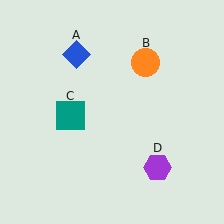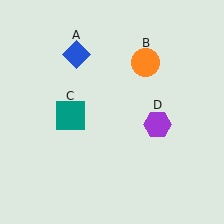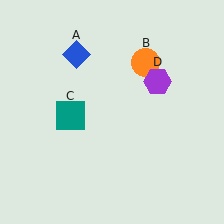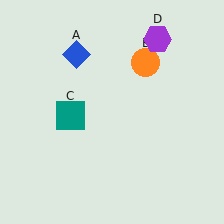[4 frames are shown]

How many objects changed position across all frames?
1 object changed position: purple hexagon (object D).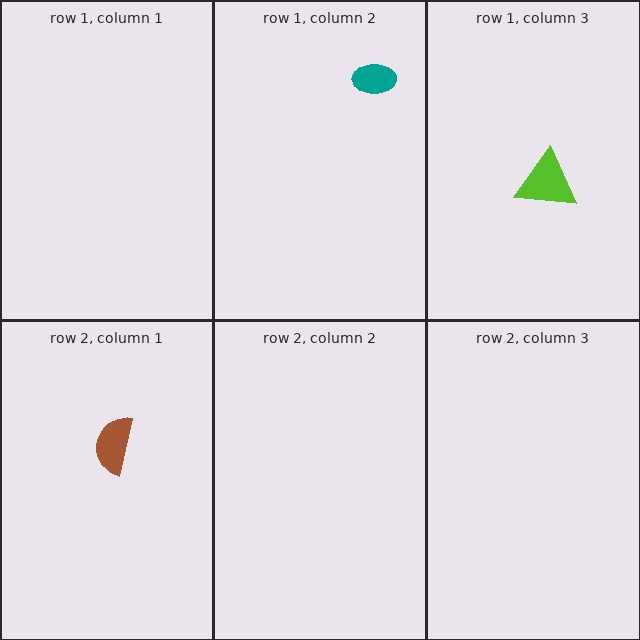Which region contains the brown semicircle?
The row 2, column 1 region.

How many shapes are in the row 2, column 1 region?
1.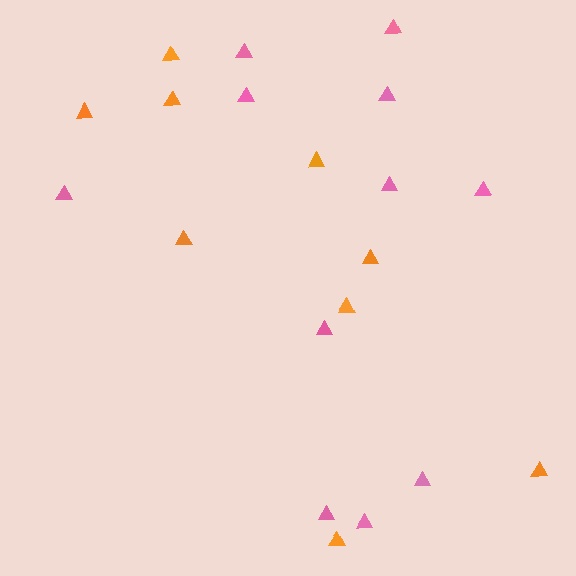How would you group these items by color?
There are 2 groups: one group of orange triangles (9) and one group of pink triangles (11).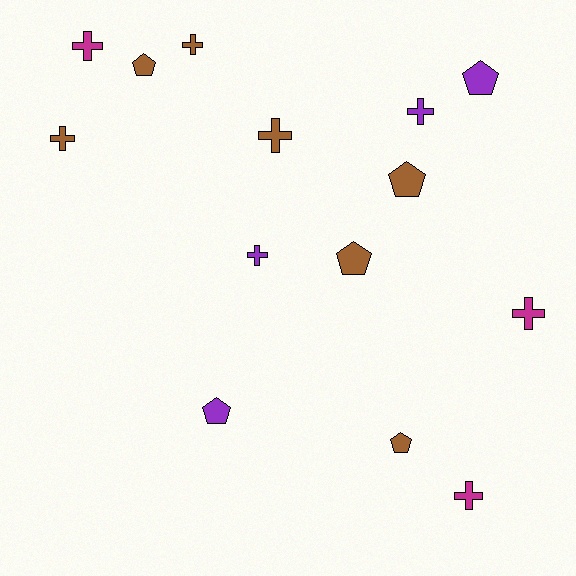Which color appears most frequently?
Brown, with 7 objects.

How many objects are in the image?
There are 14 objects.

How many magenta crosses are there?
There are 3 magenta crosses.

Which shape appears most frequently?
Cross, with 8 objects.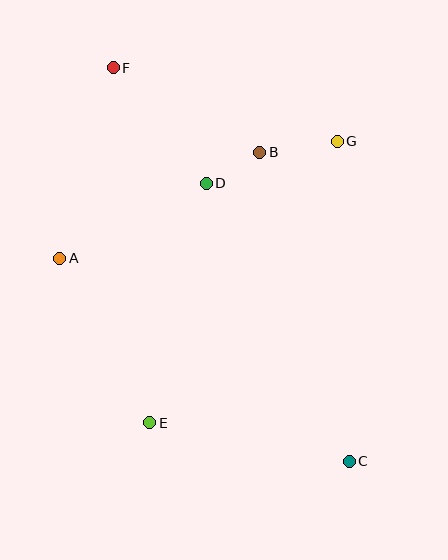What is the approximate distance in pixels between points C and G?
The distance between C and G is approximately 320 pixels.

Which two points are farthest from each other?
Points C and F are farthest from each other.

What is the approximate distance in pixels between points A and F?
The distance between A and F is approximately 198 pixels.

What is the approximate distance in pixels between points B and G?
The distance between B and G is approximately 78 pixels.